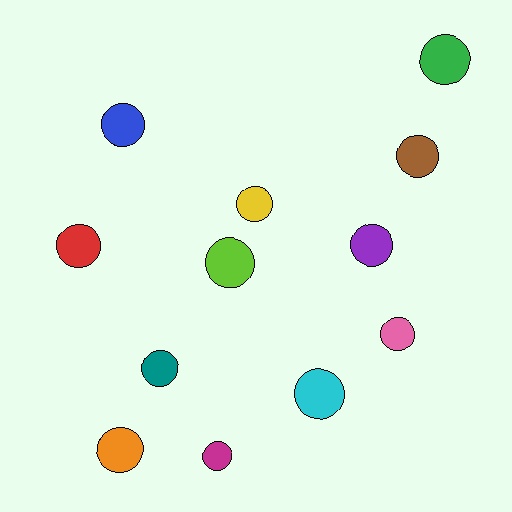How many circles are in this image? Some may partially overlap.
There are 12 circles.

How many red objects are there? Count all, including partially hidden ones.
There is 1 red object.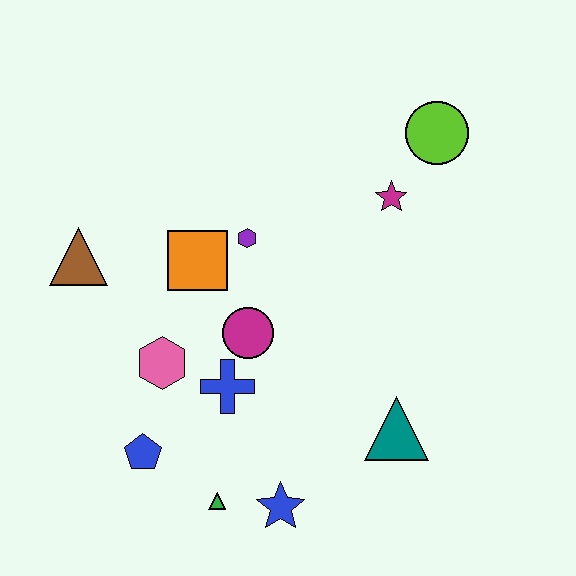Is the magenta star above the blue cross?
Yes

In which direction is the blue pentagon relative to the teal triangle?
The blue pentagon is to the left of the teal triangle.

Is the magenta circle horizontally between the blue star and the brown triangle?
Yes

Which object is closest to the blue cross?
The magenta circle is closest to the blue cross.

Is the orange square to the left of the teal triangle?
Yes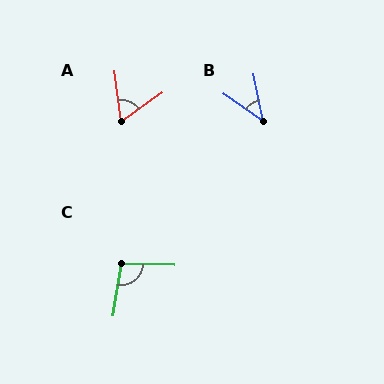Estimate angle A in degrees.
Approximately 62 degrees.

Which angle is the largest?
C, at approximately 98 degrees.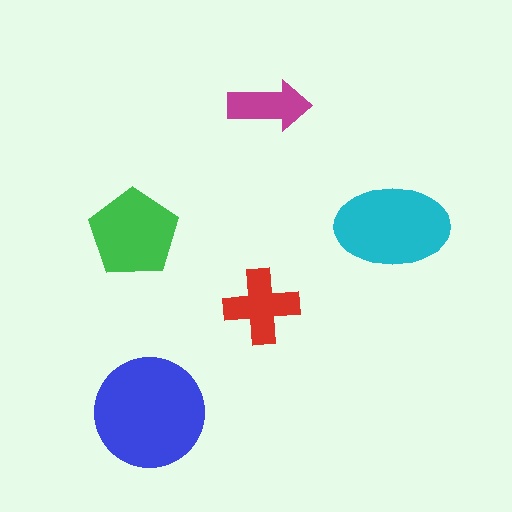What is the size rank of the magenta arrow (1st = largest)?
5th.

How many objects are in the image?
There are 5 objects in the image.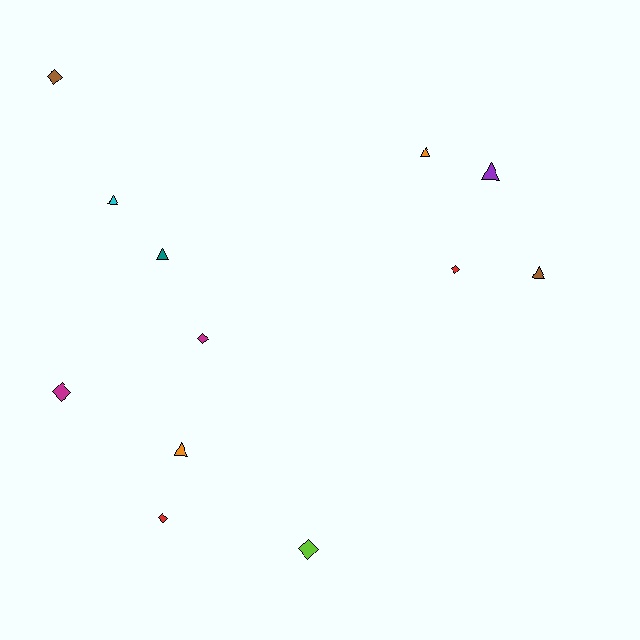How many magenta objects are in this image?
There are 2 magenta objects.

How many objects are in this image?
There are 12 objects.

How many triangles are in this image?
There are 6 triangles.